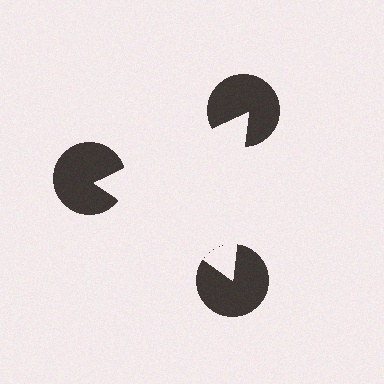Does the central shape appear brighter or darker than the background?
It typically appears slightly brighter than the background, even though no actual brightness change is drawn.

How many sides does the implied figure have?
3 sides.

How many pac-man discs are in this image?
There are 3 — one at each vertex of the illusory triangle.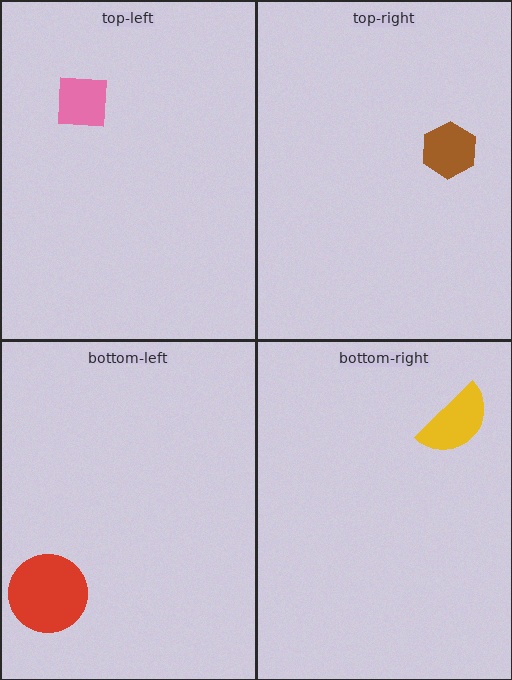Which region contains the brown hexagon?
The top-right region.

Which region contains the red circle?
The bottom-left region.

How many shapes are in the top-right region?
1.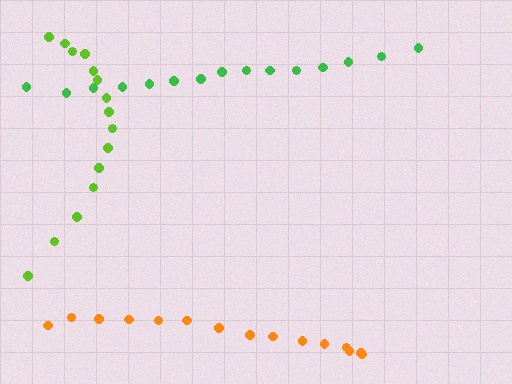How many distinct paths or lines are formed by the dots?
There are 3 distinct paths.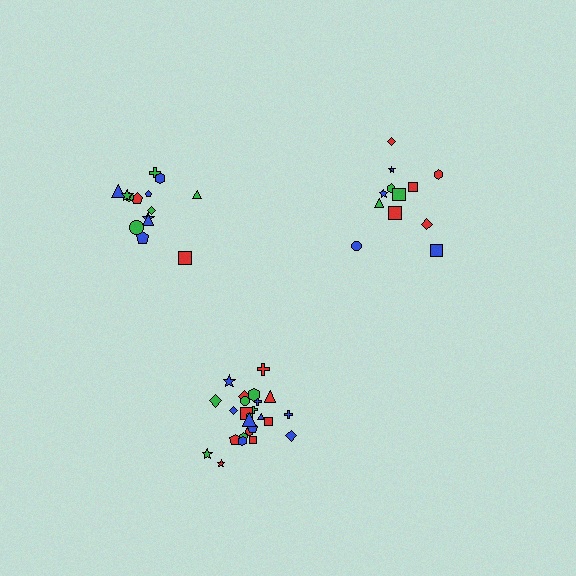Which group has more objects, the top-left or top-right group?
The top-left group.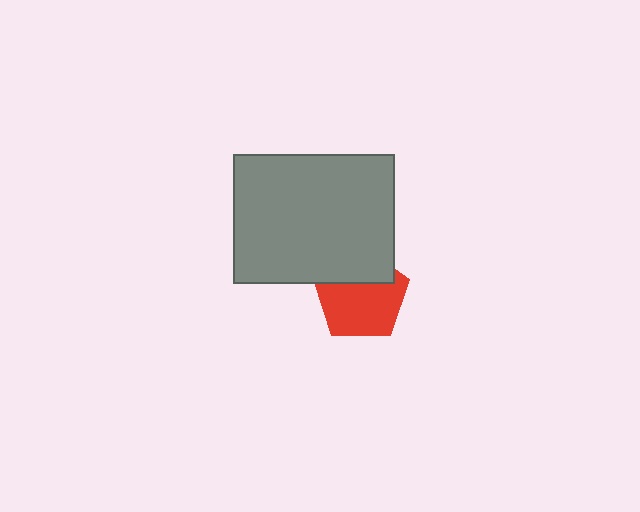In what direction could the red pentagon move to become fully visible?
The red pentagon could move down. That would shift it out from behind the gray rectangle entirely.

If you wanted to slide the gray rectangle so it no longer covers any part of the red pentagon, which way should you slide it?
Slide it up — that is the most direct way to separate the two shapes.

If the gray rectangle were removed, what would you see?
You would see the complete red pentagon.